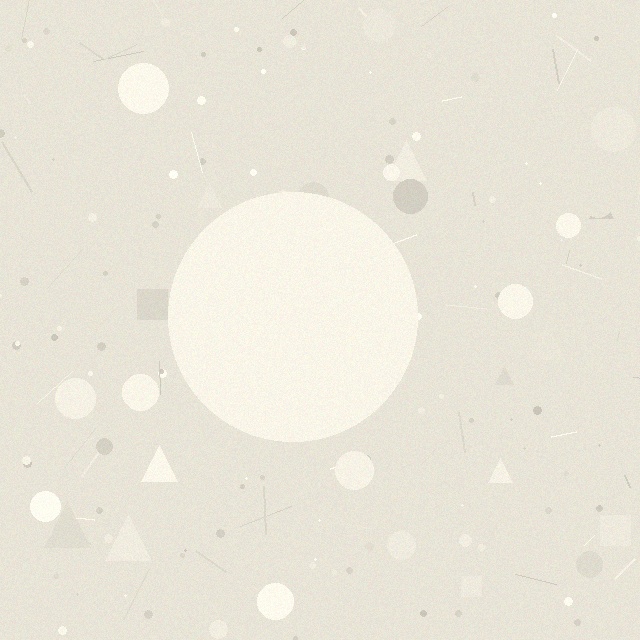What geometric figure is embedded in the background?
A circle is embedded in the background.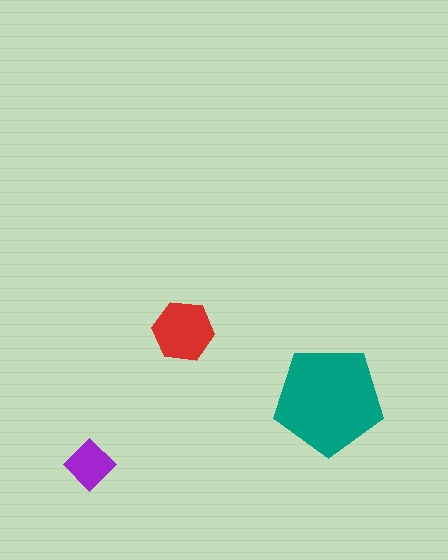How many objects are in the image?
There are 3 objects in the image.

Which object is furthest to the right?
The teal pentagon is rightmost.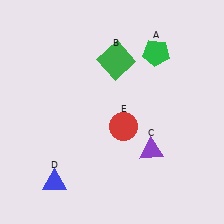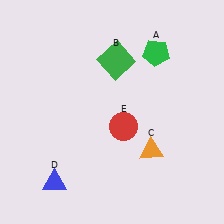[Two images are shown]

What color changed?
The triangle (C) changed from purple in Image 1 to orange in Image 2.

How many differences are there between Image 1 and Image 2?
There is 1 difference between the two images.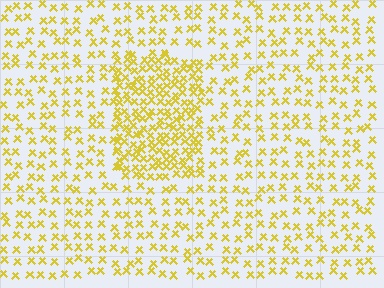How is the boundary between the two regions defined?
The boundary is defined by a change in element density (approximately 2.2x ratio). All elements are the same color, size, and shape.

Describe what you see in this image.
The image contains small yellow elements arranged at two different densities. A rectangle-shaped region is visible where the elements are more densely packed than the surrounding area.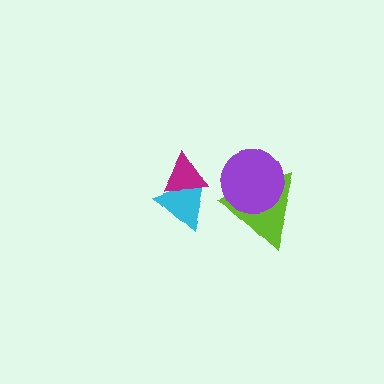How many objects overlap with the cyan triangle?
1 object overlaps with the cyan triangle.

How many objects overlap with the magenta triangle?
1 object overlaps with the magenta triangle.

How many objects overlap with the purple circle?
1 object overlaps with the purple circle.